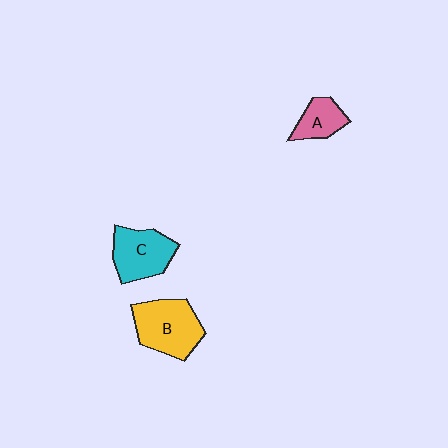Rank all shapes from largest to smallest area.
From largest to smallest: B (yellow), C (cyan), A (pink).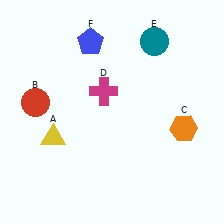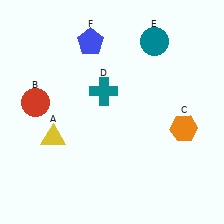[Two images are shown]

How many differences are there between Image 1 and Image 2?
There is 1 difference between the two images.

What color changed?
The cross (D) changed from magenta in Image 1 to teal in Image 2.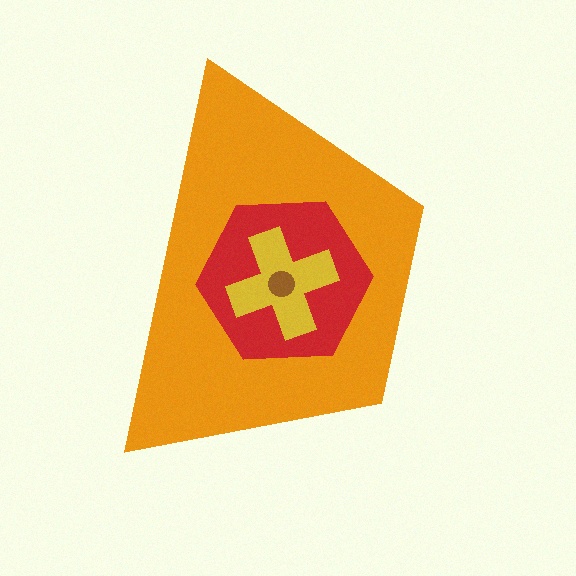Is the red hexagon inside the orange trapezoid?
Yes.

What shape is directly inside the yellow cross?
The brown circle.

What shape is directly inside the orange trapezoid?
The red hexagon.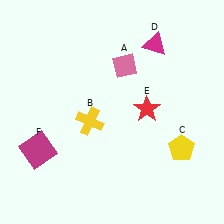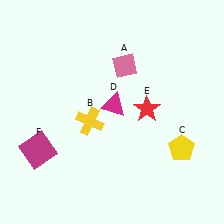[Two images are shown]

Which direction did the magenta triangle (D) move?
The magenta triangle (D) moved down.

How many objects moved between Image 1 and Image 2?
1 object moved between the two images.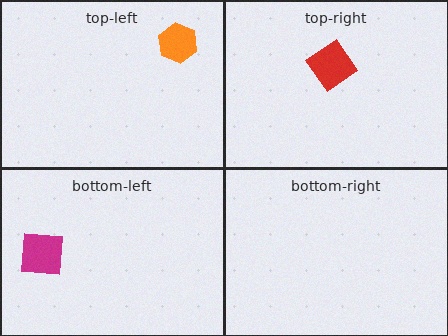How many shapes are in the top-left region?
1.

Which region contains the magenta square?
The bottom-left region.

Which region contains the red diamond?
The top-right region.